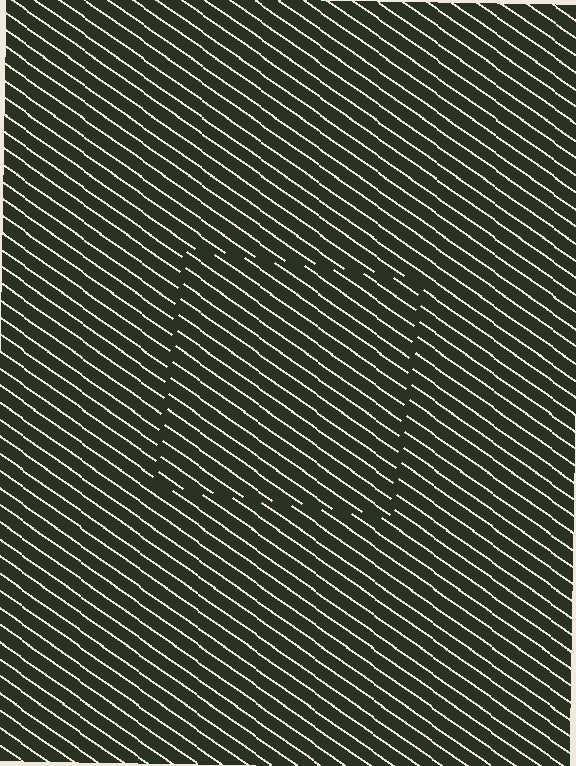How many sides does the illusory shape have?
4 sides — the line-ends trace a square.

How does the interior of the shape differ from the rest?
The interior of the shape contains the same grating, shifted by half a period — the contour is defined by the phase discontinuity where line-ends from the inner and outer gratings abut.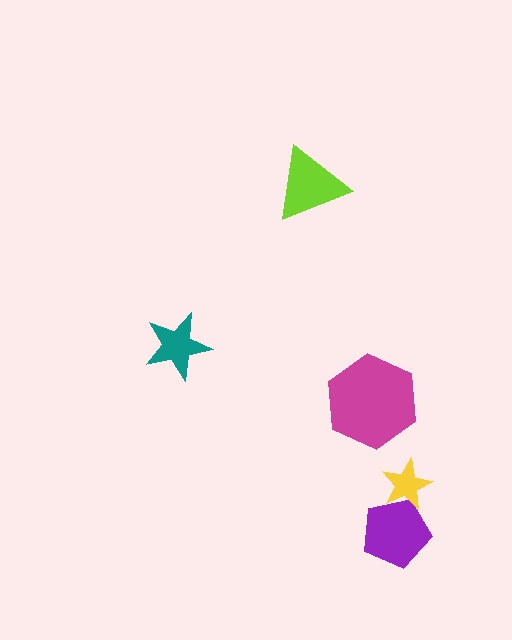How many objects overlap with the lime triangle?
0 objects overlap with the lime triangle.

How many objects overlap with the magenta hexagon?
0 objects overlap with the magenta hexagon.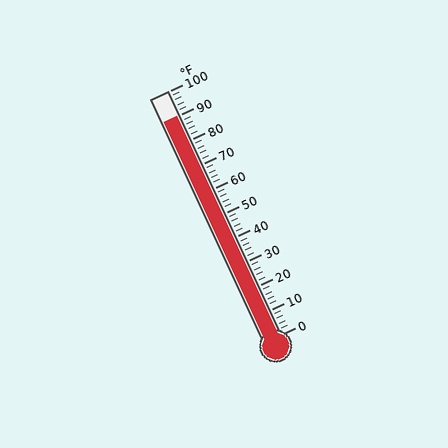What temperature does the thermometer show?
The thermometer shows approximately 90°F.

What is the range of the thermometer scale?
The thermometer scale ranges from 0°F to 100°F.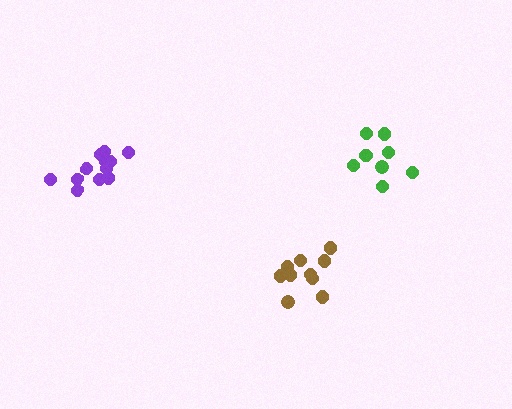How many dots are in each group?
Group 1: 12 dots, Group 2: 10 dots, Group 3: 8 dots (30 total).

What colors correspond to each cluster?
The clusters are colored: purple, brown, green.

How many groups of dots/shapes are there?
There are 3 groups.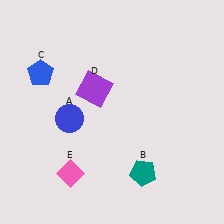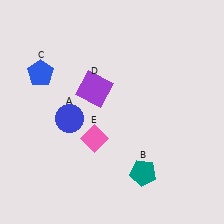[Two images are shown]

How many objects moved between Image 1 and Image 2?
1 object moved between the two images.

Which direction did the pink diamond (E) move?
The pink diamond (E) moved up.